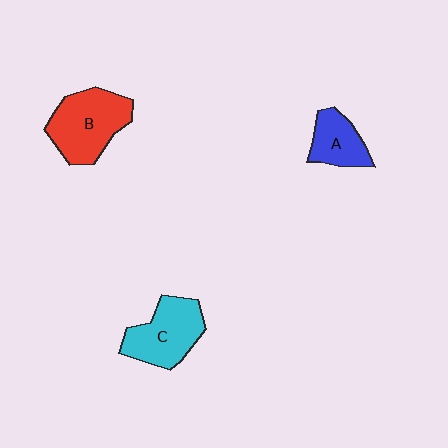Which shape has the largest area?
Shape B (red).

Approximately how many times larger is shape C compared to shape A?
Approximately 1.5 times.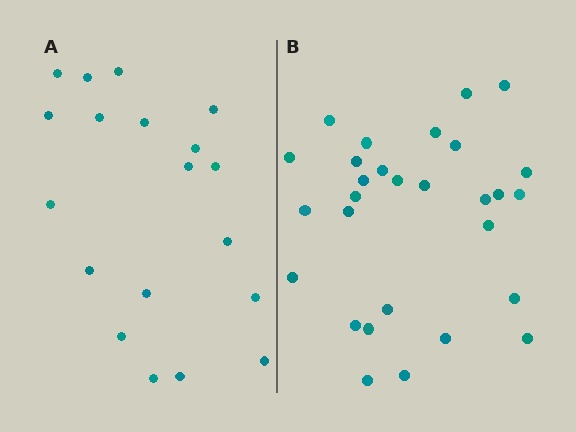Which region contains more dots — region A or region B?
Region B (the right region) has more dots.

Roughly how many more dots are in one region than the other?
Region B has roughly 10 or so more dots than region A.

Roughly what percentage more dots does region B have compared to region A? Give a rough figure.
About 55% more.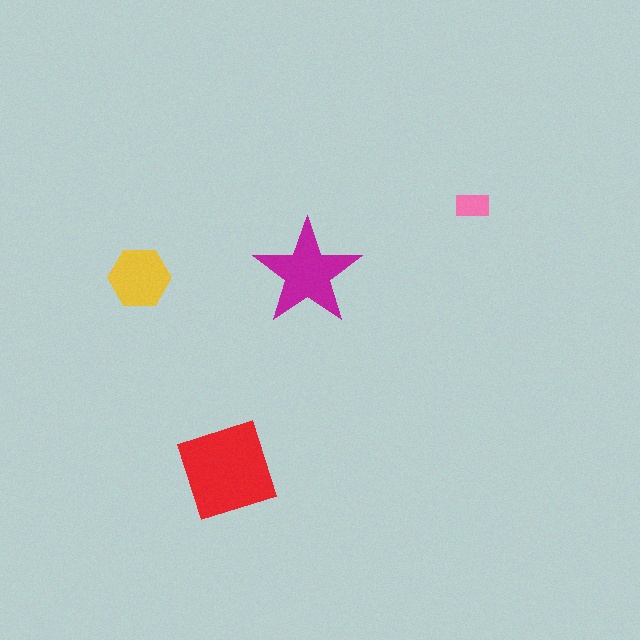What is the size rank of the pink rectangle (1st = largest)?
4th.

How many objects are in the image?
There are 4 objects in the image.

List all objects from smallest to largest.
The pink rectangle, the yellow hexagon, the magenta star, the red square.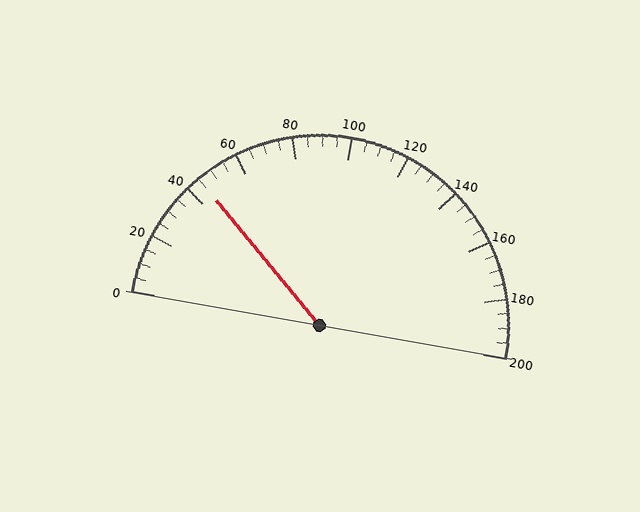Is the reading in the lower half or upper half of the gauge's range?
The reading is in the lower half of the range (0 to 200).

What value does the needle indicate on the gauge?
The needle indicates approximately 45.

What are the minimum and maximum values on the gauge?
The gauge ranges from 0 to 200.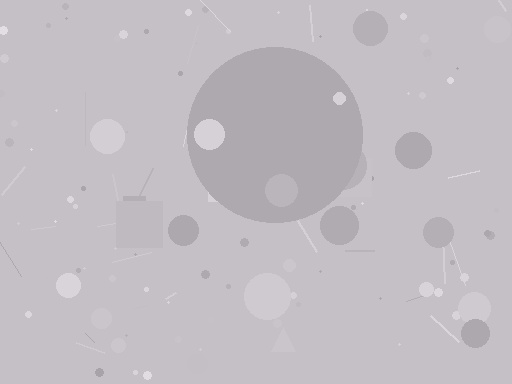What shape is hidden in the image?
A circle is hidden in the image.